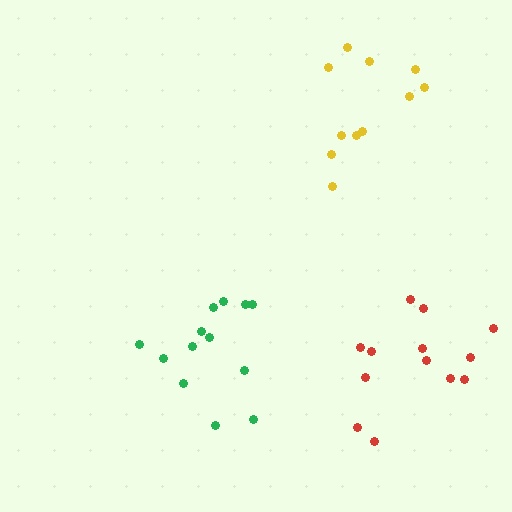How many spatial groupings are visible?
There are 3 spatial groupings.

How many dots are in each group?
Group 1: 11 dots, Group 2: 13 dots, Group 3: 13 dots (37 total).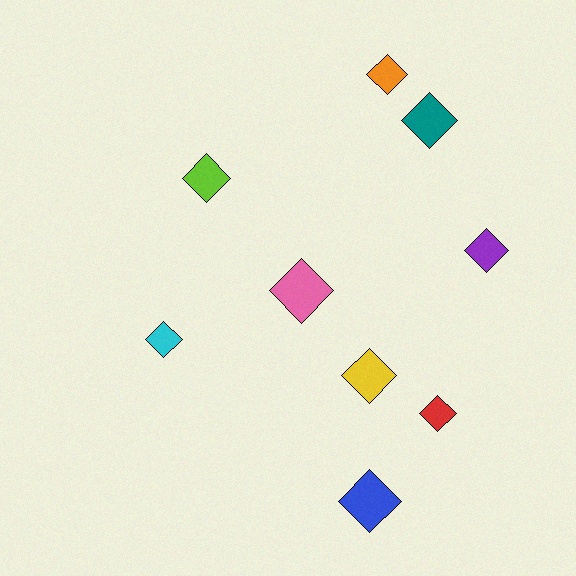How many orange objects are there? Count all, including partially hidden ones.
There is 1 orange object.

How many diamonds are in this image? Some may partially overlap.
There are 9 diamonds.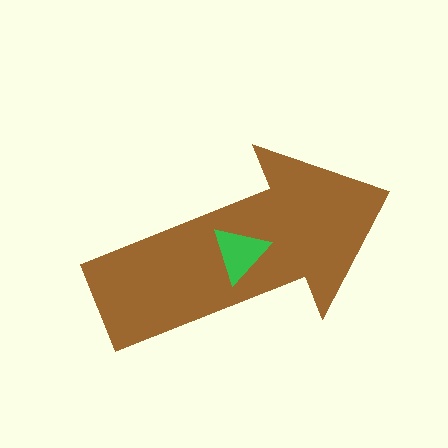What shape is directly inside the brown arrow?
The green triangle.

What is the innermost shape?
The green triangle.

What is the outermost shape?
The brown arrow.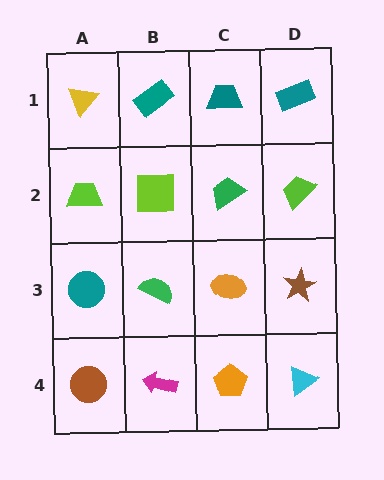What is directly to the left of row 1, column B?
A yellow triangle.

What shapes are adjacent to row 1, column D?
A lime trapezoid (row 2, column D), a teal trapezoid (row 1, column C).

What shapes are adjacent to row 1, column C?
A green trapezoid (row 2, column C), a teal rectangle (row 1, column B), a teal rectangle (row 1, column D).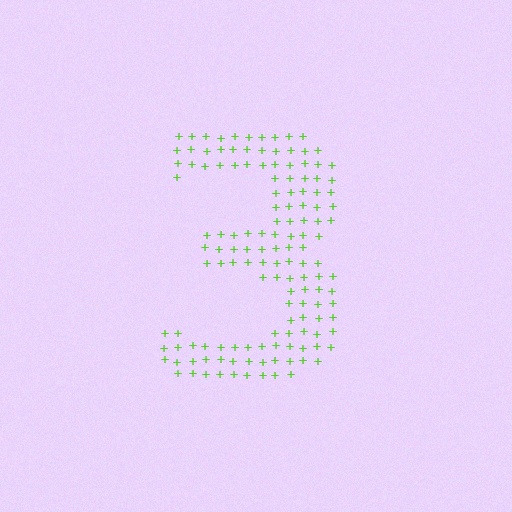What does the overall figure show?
The overall figure shows the digit 3.